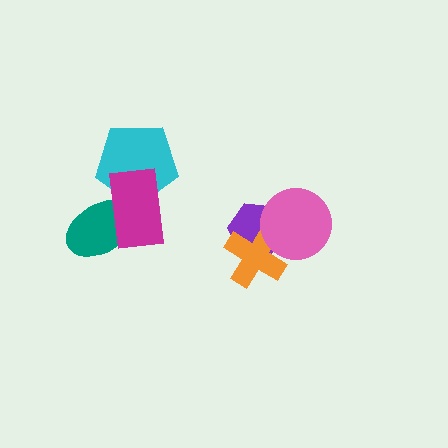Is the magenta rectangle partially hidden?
No, no other shape covers it.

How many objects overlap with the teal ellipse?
1 object overlaps with the teal ellipse.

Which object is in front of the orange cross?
The pink circle is in front of the orange cross.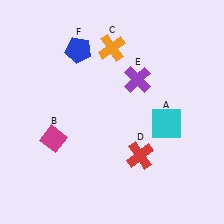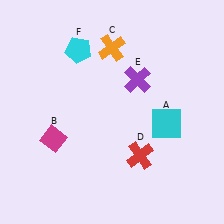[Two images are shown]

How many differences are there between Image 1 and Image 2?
There is 1 difference between the two images.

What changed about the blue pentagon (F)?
In Image 1, F is blue. In Image 2, it changed to cyan.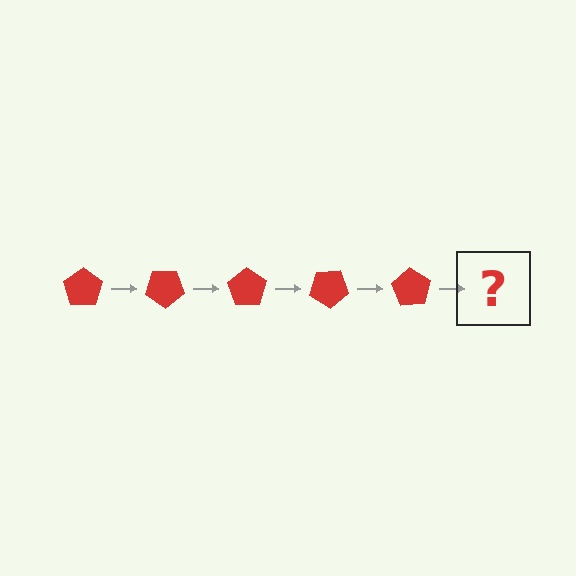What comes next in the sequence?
The next element should be a red pentagon rotated 175 degrees.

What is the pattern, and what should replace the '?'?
The pattern is that the pentagon rotates 35 degrees each step. The '?' should be a red pentagon rotated 175 degrees.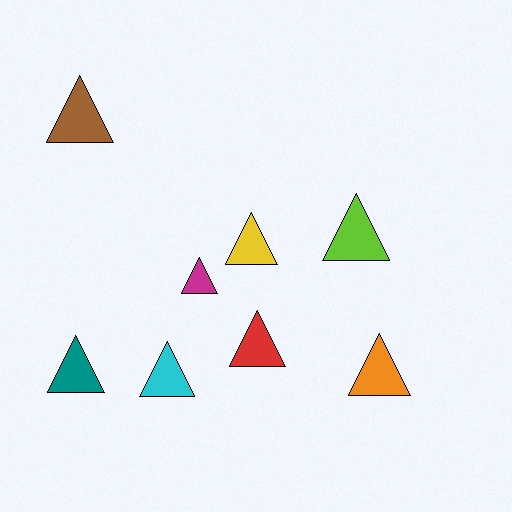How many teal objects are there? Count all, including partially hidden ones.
There is 1 teal object.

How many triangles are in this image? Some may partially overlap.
There are 8 triangles.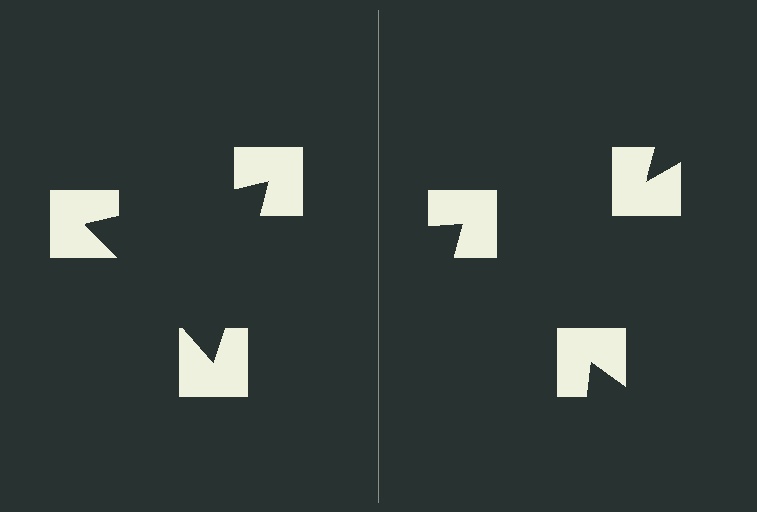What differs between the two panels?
The notched squares are positioned identically on both sides; only the wedge orientations differ. On the left they align to a triangle; on the right they are misaligned.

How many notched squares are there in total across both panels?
6 — 3 on each side.